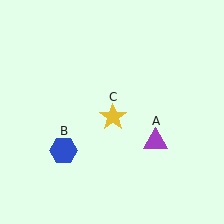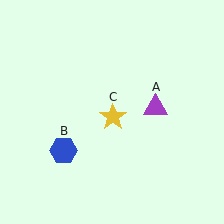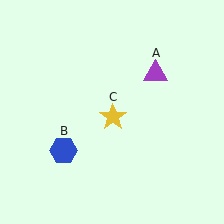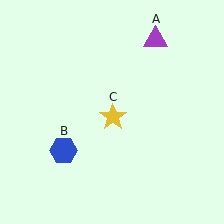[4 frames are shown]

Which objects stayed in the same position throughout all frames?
Blue hexagon (object B) and yellow star (object C) remained stationary.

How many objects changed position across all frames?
1 object changed position: purple triangle (object A).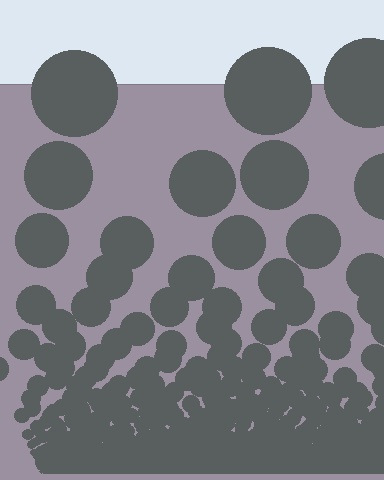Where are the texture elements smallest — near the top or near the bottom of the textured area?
Near the bottom.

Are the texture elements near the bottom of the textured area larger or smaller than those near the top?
Smaller. The gradient is inverted — elements near the bottom are smaller and denser.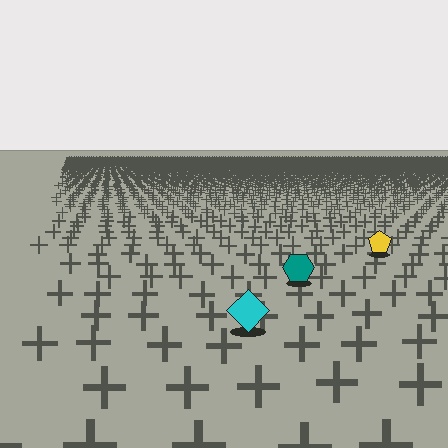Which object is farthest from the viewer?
The yellow pentagon is farthest from the viewer. It appears smaller and the ground texture around it is denser.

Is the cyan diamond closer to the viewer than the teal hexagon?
Yes. The cyan diamond is closer — you can tell from the texture gradient: the ground texture is coarser near it.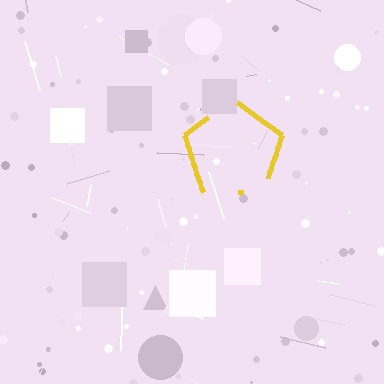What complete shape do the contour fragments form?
The contour fragments form a pentagon.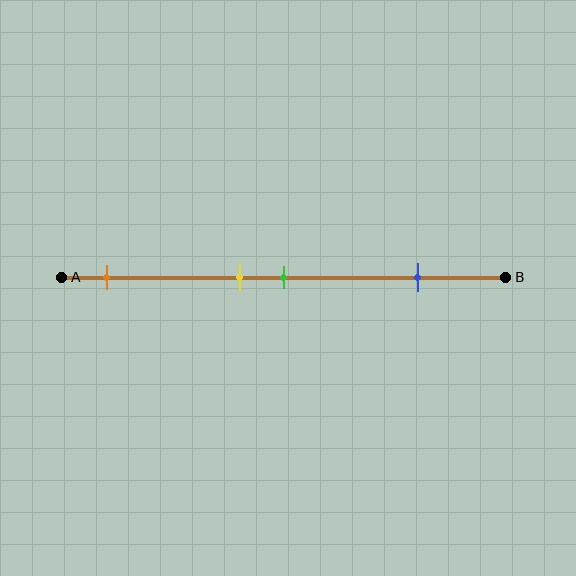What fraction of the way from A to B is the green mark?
The green mark is approximately 50% (0.5) of the way from A to B.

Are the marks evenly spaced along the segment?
No, the marks are not evenly spaced.